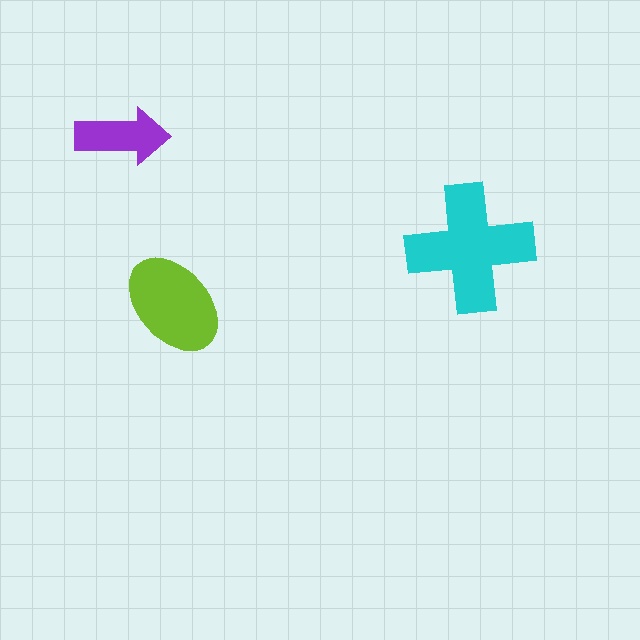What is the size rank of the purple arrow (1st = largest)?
3rd.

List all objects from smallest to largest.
The purple arrow, the lime ellipse, the cyan cross.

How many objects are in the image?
There are 3 objects in the image.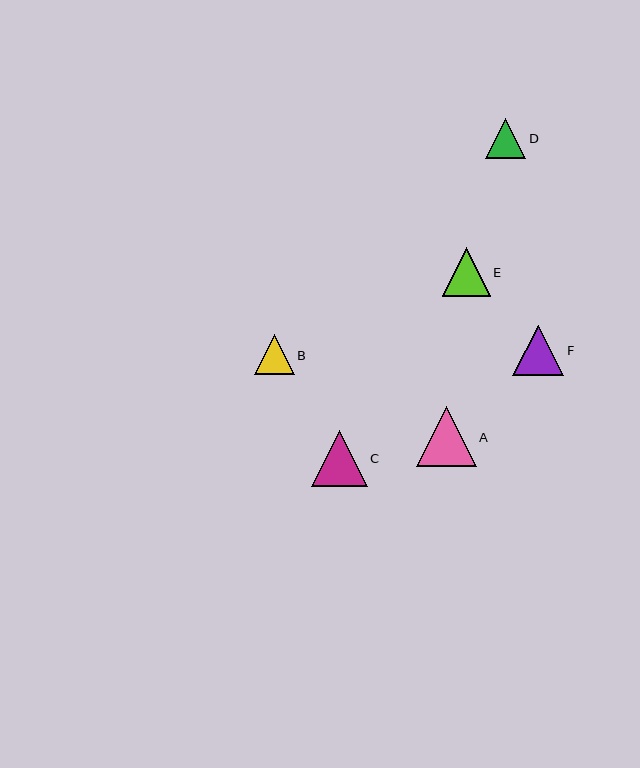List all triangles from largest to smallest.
From largest to smallest: A, C, F, E, B, D.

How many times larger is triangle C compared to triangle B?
Triangle C is approximately 1.4 times the size of triangle B.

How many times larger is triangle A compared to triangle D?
Triangle A is approximately 1.5 times the size of triangle D.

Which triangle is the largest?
Triangle A is the largest with a size of approximately 60 pixels.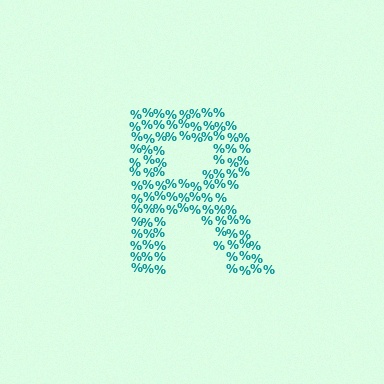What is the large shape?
The large shape is the letter R.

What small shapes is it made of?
It is made of small percent signs.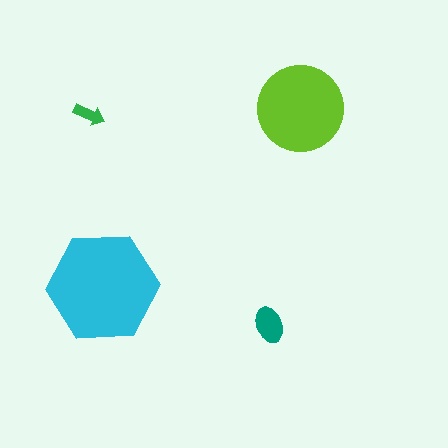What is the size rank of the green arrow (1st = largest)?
4th.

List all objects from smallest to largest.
The green arrow, the teal ellipse, the lime circle, the cyan hexagon.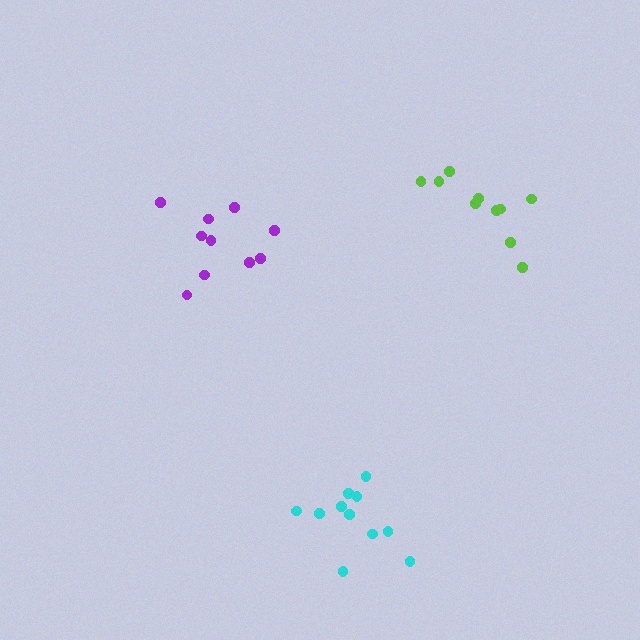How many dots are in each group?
Group 1: 10 dots, Group 2: 11 dots, Group 3: 10 dots (31 total).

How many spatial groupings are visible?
There are 3 spatial groupings.